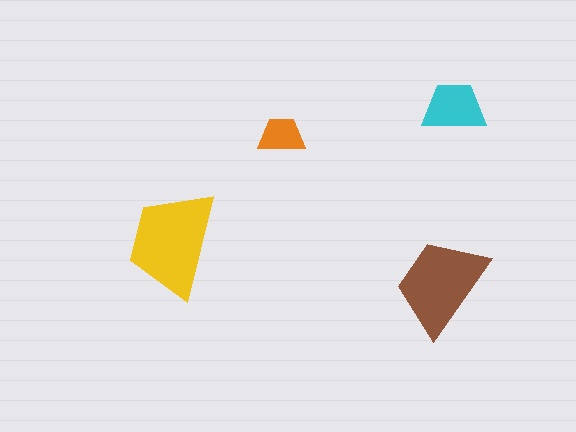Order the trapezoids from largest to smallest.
the yellow one, the brown one, the cyan one, the orange one.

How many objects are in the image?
There are 4 objects in the image.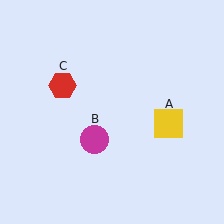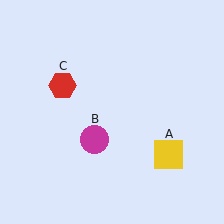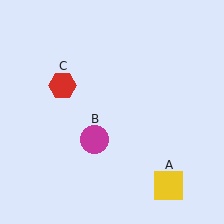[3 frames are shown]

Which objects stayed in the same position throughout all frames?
Magenta circle (object B) and red hexagon (object C) remained stationary.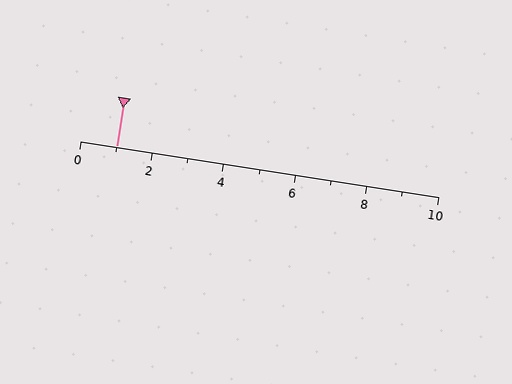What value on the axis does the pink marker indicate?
The marker indicates approximately 1.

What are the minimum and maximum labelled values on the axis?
The axis runs from 0 to 10.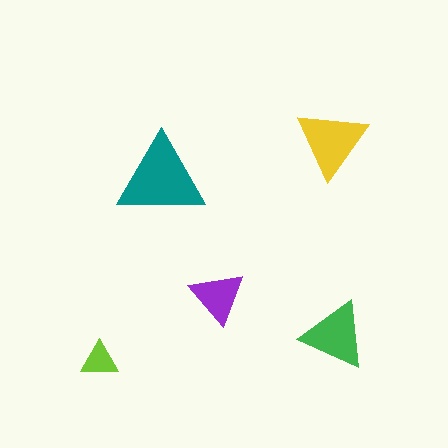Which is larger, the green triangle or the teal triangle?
The teal one.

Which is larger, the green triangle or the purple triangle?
The green one.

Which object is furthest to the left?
The lime triangle is leftmost.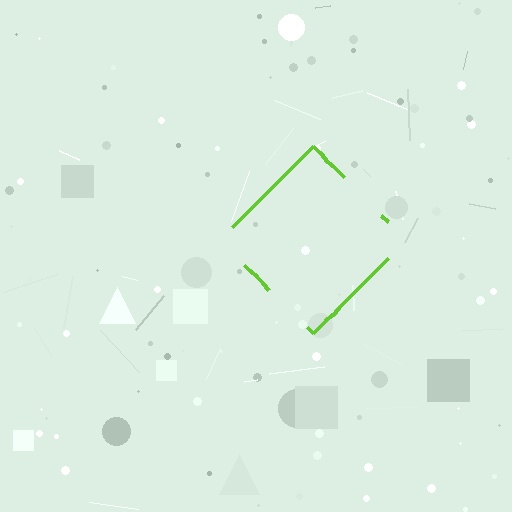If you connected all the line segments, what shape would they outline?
They would outline a diamond.